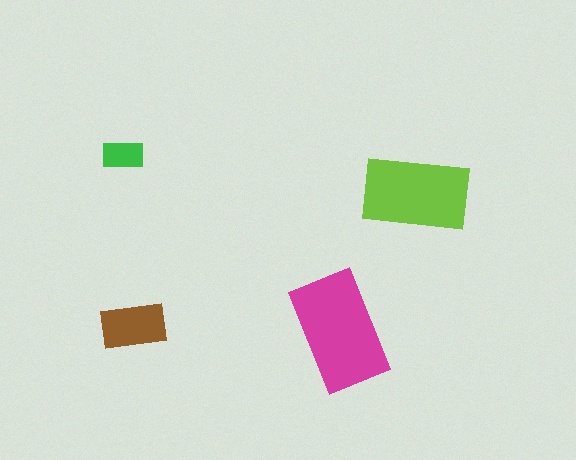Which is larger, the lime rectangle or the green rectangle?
The lime one.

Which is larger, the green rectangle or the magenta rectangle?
The magenta one.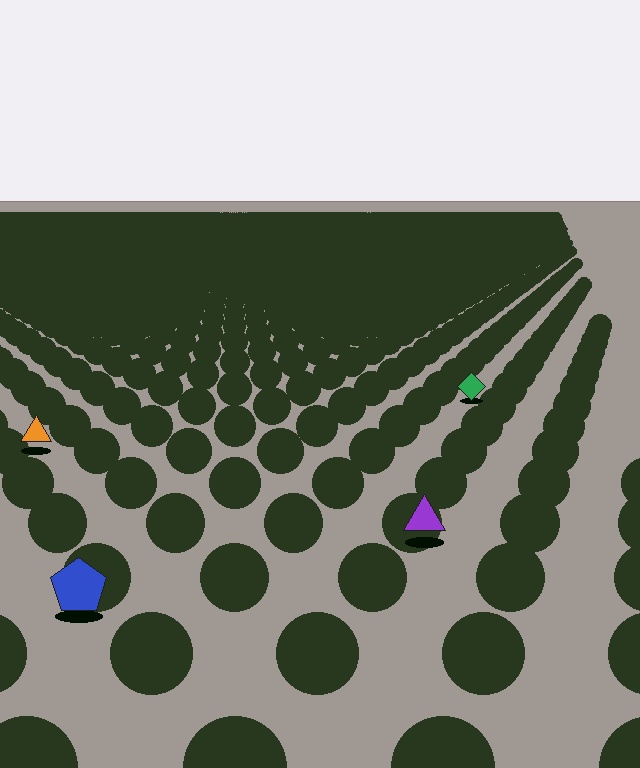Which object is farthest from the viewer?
The green diamond is farthest from the viewer. It appears smaller and the ground texture around it is denser.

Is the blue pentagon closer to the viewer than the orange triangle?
Yes. The blue pentagon is closer — you can tell from the texture gradient: the ground texture is coarser near it.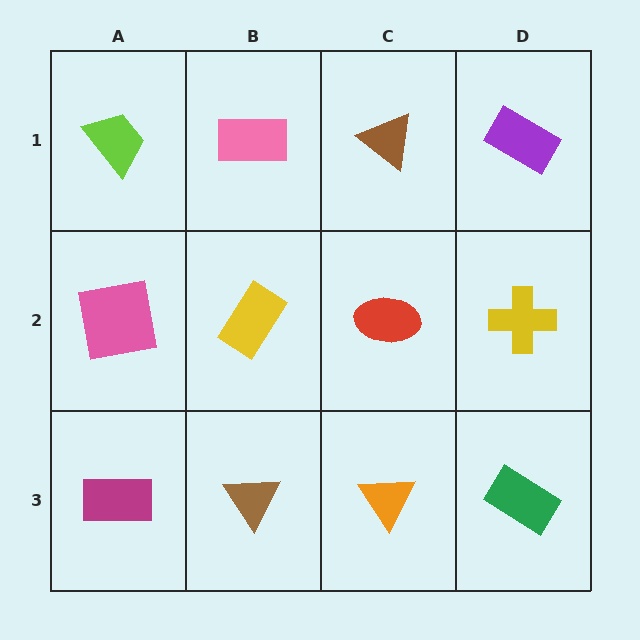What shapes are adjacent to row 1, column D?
A yellow cross (row 2, column D), a brown triangle (row 1, column C).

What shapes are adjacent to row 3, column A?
A pink square (row 2, column A), a brown triangle (row 3, column B).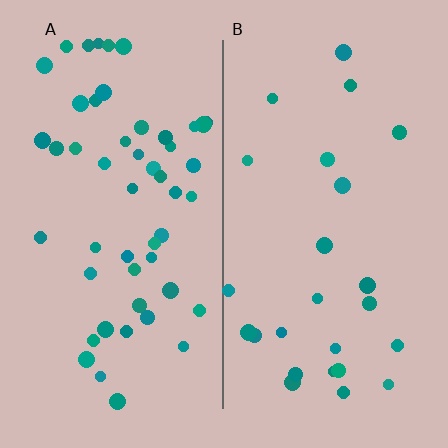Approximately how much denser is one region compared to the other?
Approximately 2.0× — region A over region B.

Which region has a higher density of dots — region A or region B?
A (the left).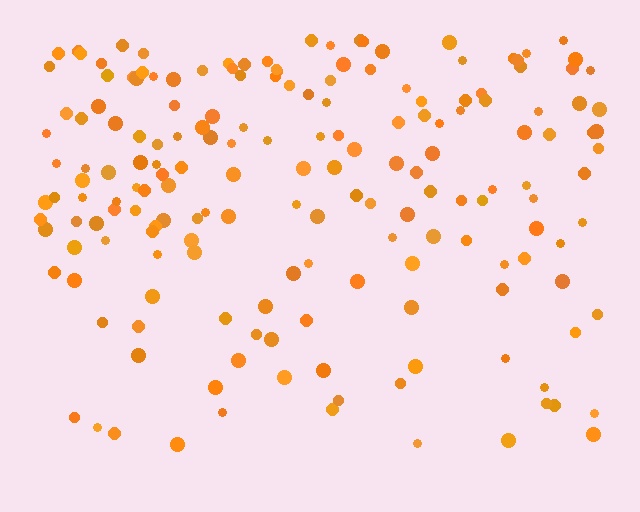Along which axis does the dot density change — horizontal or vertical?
Vertical.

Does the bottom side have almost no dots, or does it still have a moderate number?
Still a moderate number, just noticeably fewer than the top.